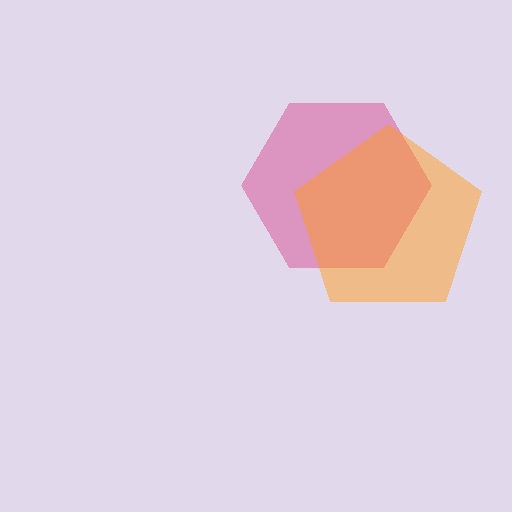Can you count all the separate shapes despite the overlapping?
Yes, there are 2 separate shapes.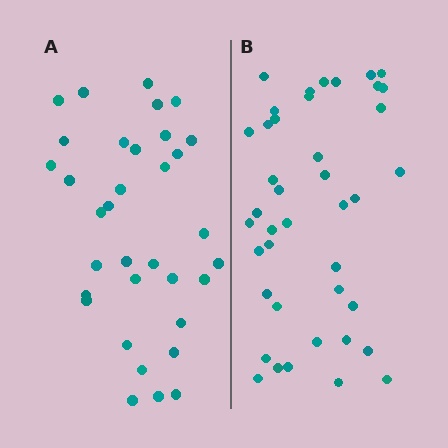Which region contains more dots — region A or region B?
Region B (the right region) has more dots.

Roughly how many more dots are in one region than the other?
Region B has roughly 8 or so more dots than region A.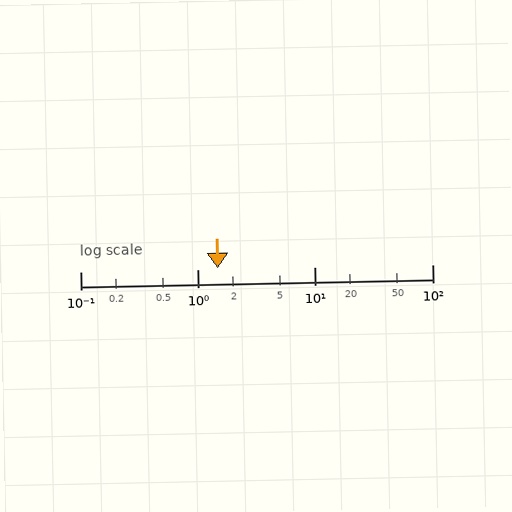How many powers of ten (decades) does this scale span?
The scale spans 3 decades, from 0.1 to 100.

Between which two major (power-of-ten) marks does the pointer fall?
The pointer is between 1 and 10.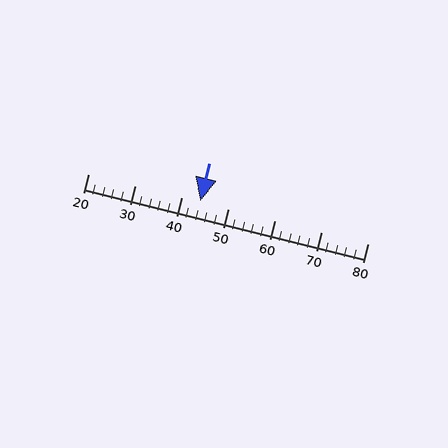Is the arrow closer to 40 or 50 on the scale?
The arrow is closer to 40.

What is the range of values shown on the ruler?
The ruler shows values from 20 to 80.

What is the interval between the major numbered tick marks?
The major tick marks are spaced 10 units apart.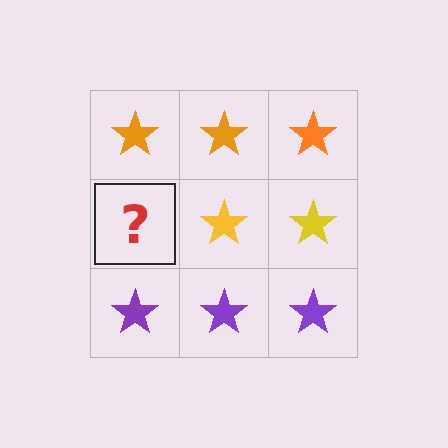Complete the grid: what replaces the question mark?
The question mark should be replaced with a yellow star.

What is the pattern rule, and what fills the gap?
The rule is that each row has a consistent color. The gap should be filled with a yellow star.